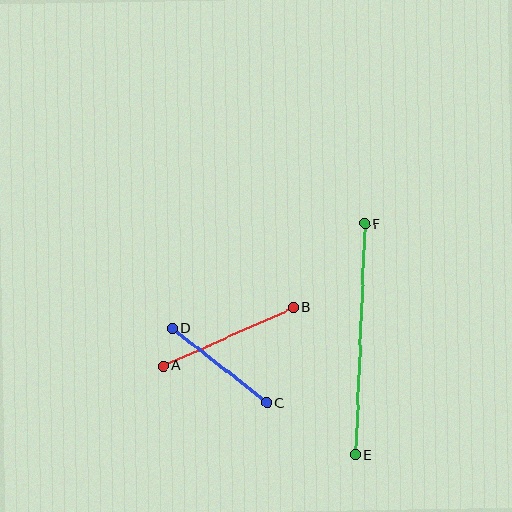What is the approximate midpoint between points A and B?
The midpoint is at approximately (228, 337) pixels.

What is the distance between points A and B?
The distance is approximately 142 pixels.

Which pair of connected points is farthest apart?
Points E and F are farthest apart.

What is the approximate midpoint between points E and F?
The midpoint is at approximately (360, 340) pixels.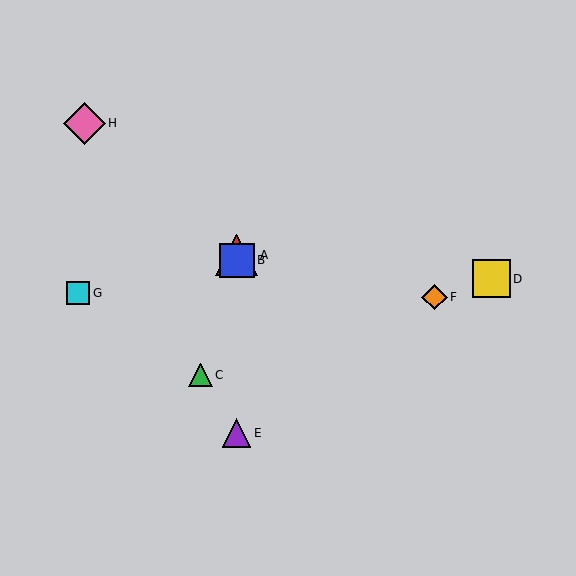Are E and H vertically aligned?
No, E is at x≈237 and H is at x≈84.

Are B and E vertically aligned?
Yes, both are at x≈237.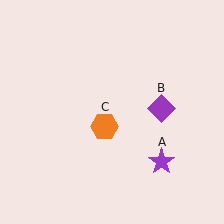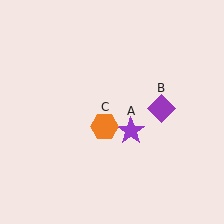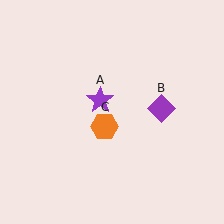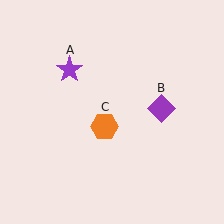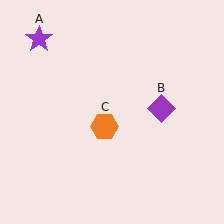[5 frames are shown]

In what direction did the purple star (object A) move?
The purple star (object A) moved up and to the left.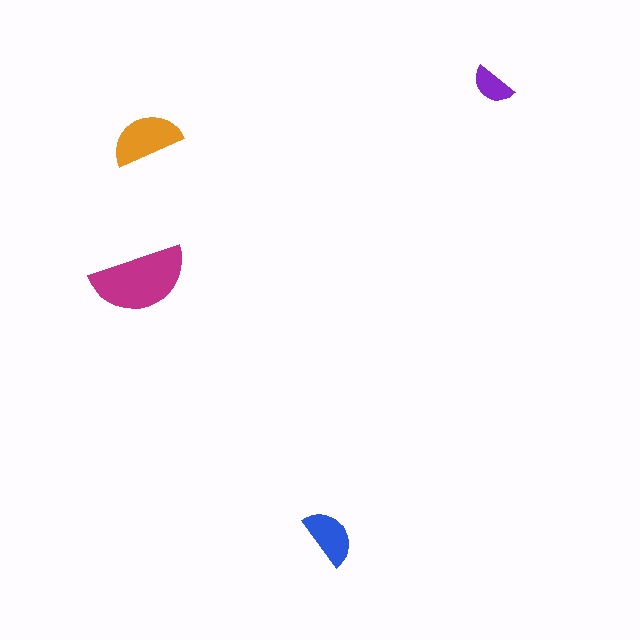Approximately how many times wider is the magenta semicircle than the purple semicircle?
About 2 times wider.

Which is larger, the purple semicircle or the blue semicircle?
The blue one.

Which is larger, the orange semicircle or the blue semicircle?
The orange one.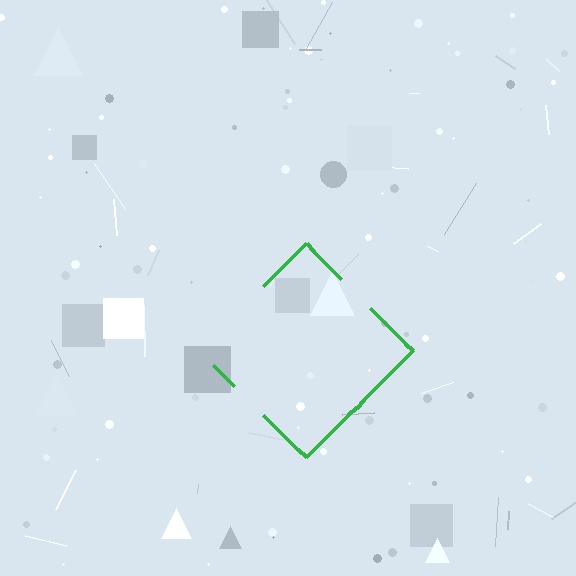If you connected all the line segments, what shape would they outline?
They would outline a diamond.